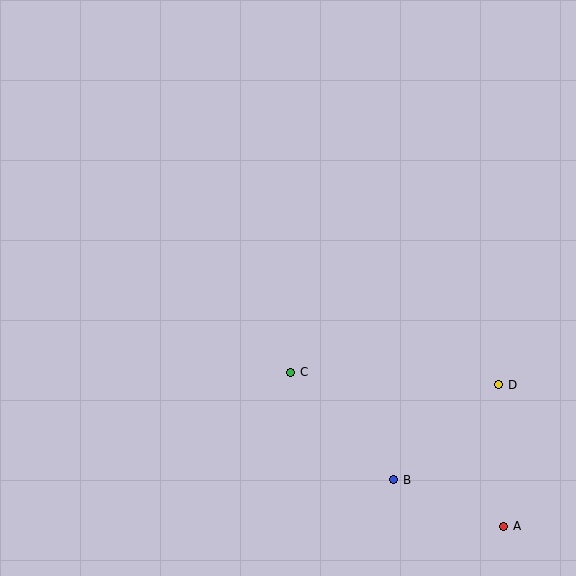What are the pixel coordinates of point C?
Point C is at (291, 372).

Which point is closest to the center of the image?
Point C at (291, 372) is closest to the center.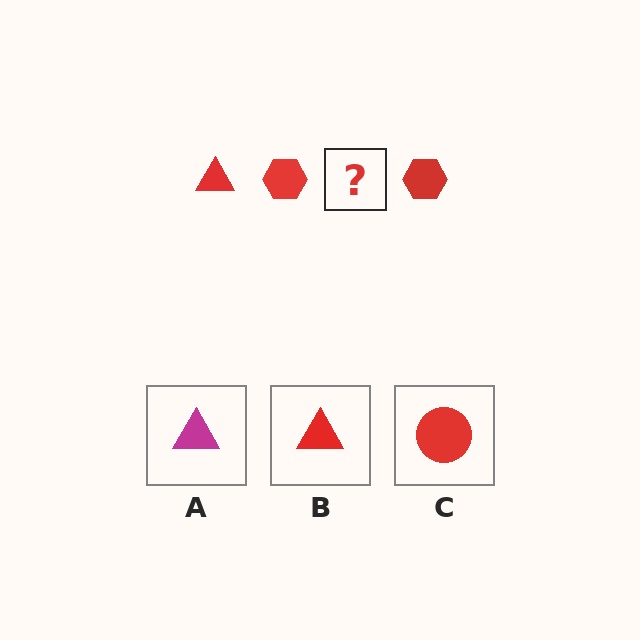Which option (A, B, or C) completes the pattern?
B.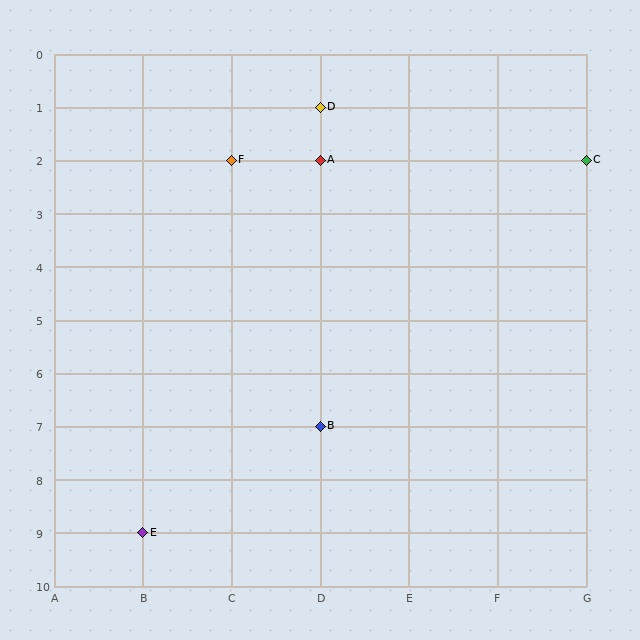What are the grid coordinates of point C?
Point C is at grid coordinates (G, 2).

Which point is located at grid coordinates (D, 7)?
Point B is at (D, 7).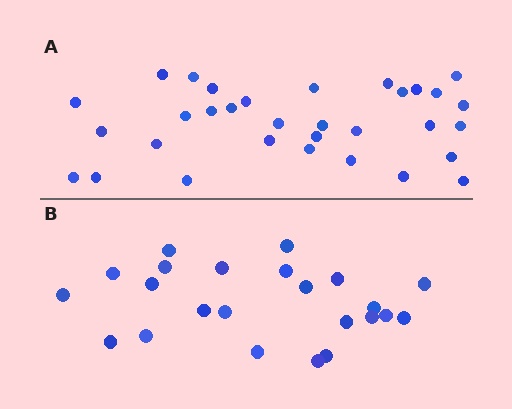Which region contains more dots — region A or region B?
Region A (the top region) has more dots.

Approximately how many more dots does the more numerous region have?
Region A has roughly 8 or so more dots than region B.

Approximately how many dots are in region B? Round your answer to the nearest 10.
About 20 dots. (The exact count is 23, which rounds to 20.)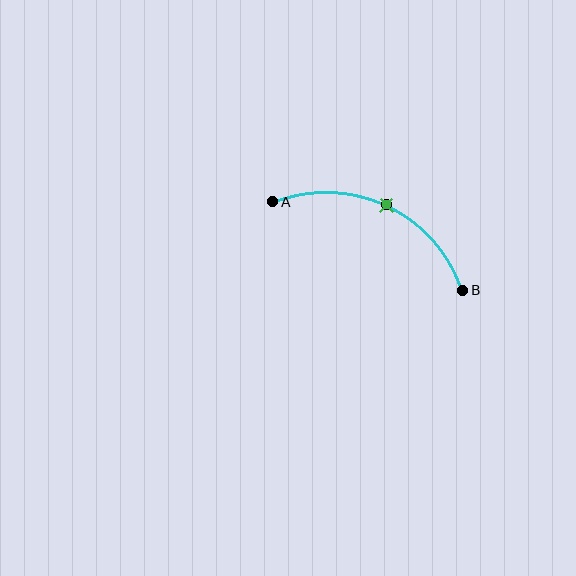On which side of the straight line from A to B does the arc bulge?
The arc bulges above the straight line connecting A and B.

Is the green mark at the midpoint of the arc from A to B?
Yes. The green mark lies on the arc at equal arc-length from both A and B — it is the arc midpoint.